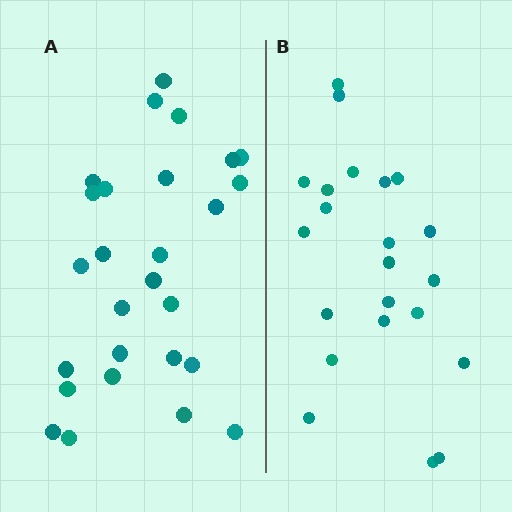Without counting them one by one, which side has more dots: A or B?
Region A (the left region) has more dots.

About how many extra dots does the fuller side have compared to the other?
Region A has about 5 more dots than region B.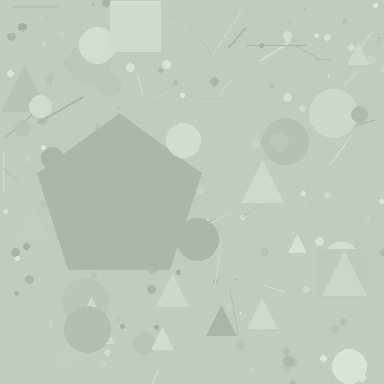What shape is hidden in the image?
A pentagon is hidden in the image.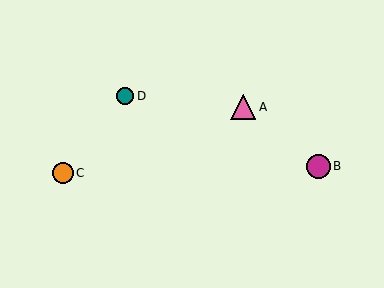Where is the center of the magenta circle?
The center of the magenta circle is at (318, 166).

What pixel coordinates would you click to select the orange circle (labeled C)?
Click at (63, 173) to select the orange circle C.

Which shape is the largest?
The pink triangle (labeled A) is the largest.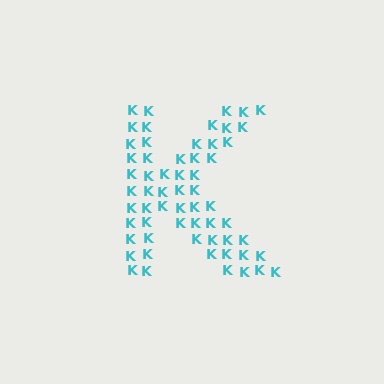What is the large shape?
The large shape is the letter K.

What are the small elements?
The small elements are letter K's.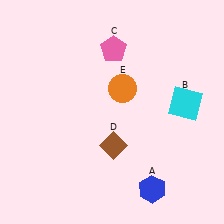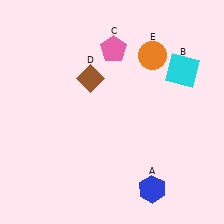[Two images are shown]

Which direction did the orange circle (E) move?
The orange circle (E) moved up.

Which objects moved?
The objects that moved are: the cyan square (B), the brown diamond (D), the orange circle (E).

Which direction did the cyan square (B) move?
The cyan square (B) moved up.